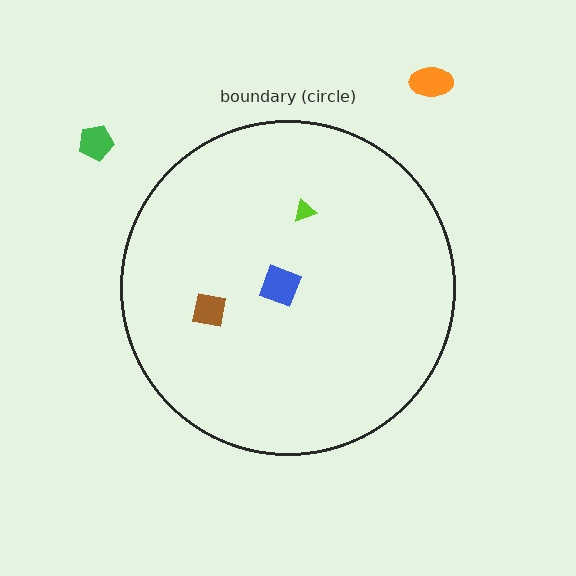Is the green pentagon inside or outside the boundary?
Outside.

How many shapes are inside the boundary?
3 inside, 2 outside.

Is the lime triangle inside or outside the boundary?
Inside.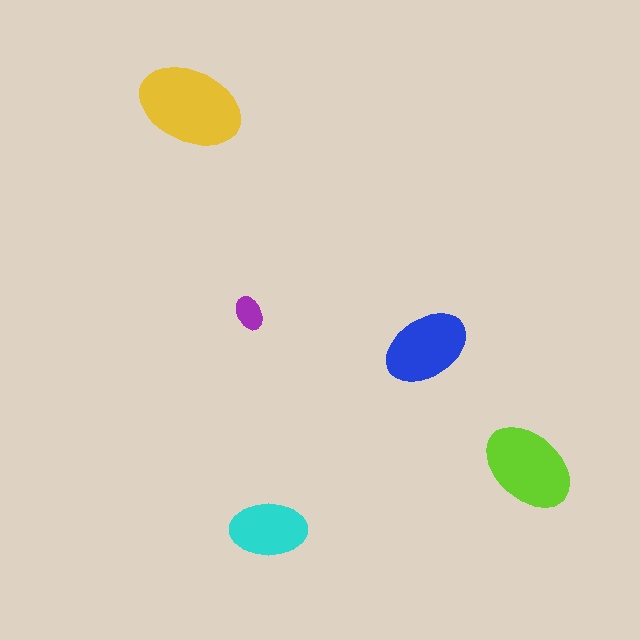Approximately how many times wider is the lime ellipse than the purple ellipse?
About 2.5 times wider.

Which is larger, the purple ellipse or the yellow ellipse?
The yellow one.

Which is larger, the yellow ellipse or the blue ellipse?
The yellow one.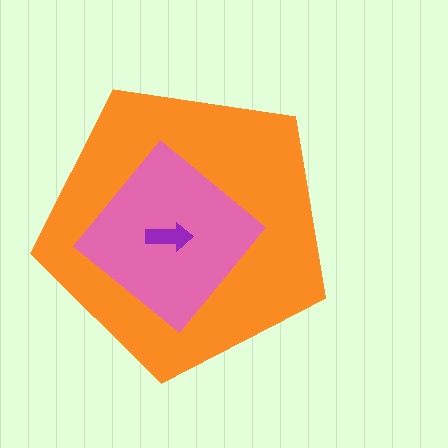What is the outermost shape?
The orange pentagon.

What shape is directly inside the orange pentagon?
The pink diamond.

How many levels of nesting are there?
3.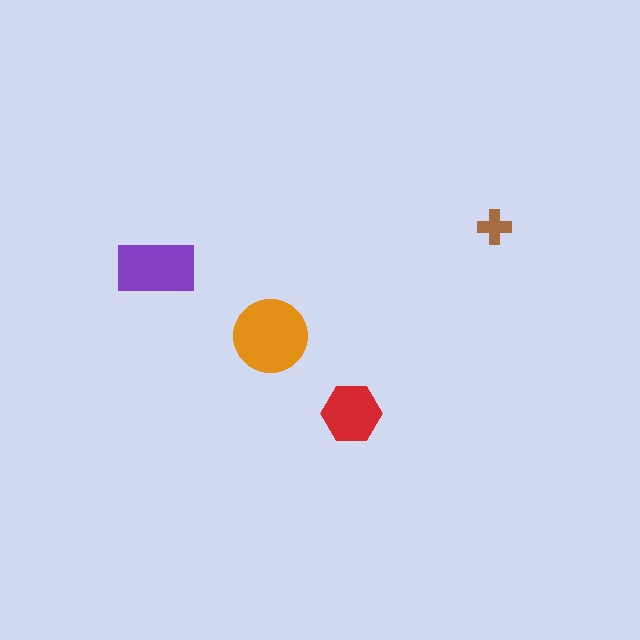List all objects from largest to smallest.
The orange circle, the purple rectangle, the red hexagon, the brown cross.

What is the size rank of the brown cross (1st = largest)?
4th.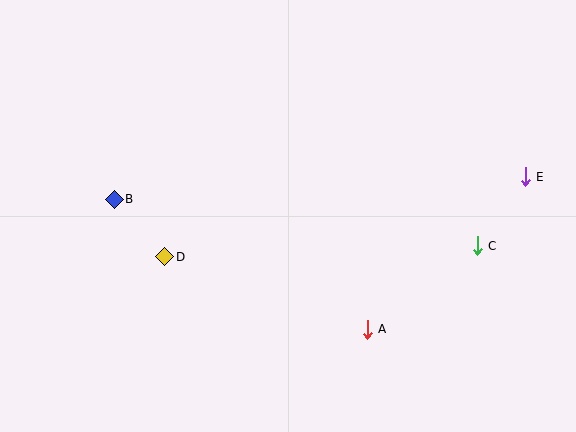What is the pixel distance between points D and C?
The distance between D and C is 312 pixels.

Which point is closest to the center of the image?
Point D at (165, 257) is closest to the center.